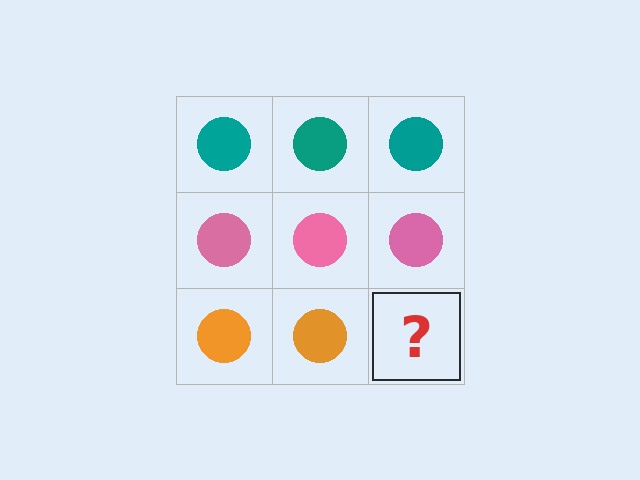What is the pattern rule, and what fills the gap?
The rule is that each row has a consistent color. The gap should be filled with an orange circle.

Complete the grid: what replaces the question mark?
The question mark should be replaced with an orange circle.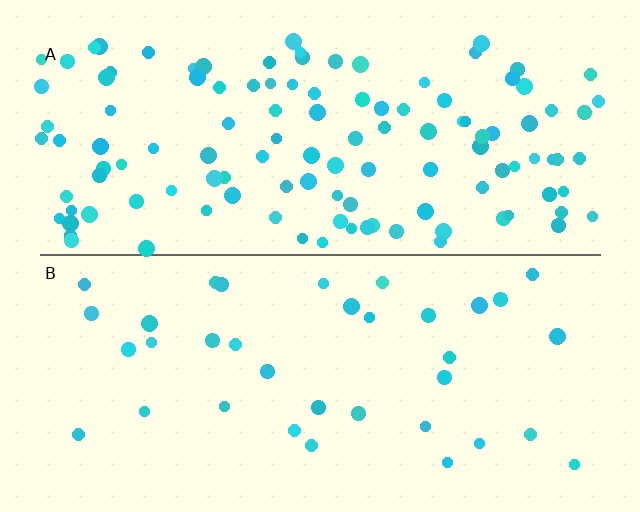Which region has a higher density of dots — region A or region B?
A (the top).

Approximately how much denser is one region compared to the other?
Approximately 3.3× — region A over region B.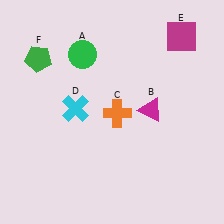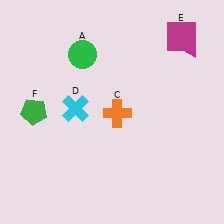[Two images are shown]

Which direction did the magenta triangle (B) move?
The magenta triangle (B) moved up.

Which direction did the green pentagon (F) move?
The green pentagon (F) moved down.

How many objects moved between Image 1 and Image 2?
2 objects moved between the two images.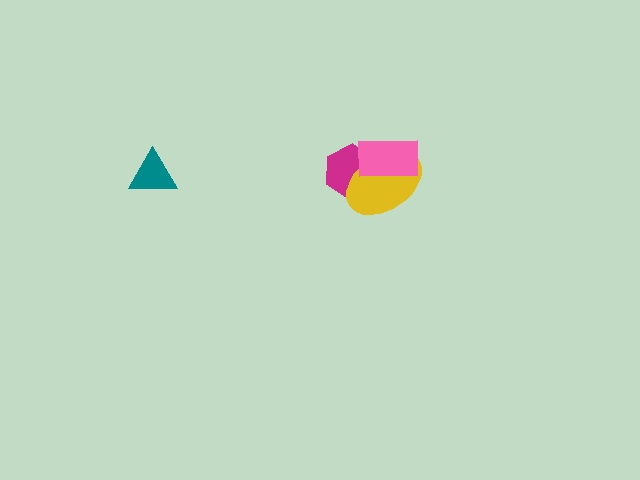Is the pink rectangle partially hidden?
No, no other shape covers it.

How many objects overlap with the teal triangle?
0 objects overlap with the teal triangle.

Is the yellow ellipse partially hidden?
Yes, it is partially covered by another shape.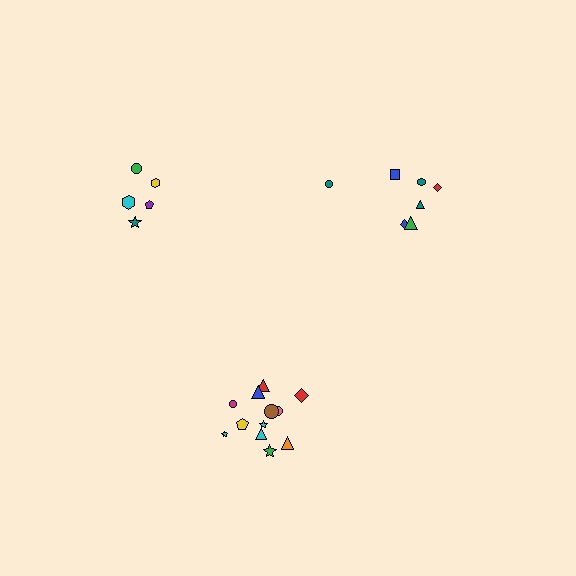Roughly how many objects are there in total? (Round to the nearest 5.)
Roughly 25 objects in total.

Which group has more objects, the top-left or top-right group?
The top-right group.